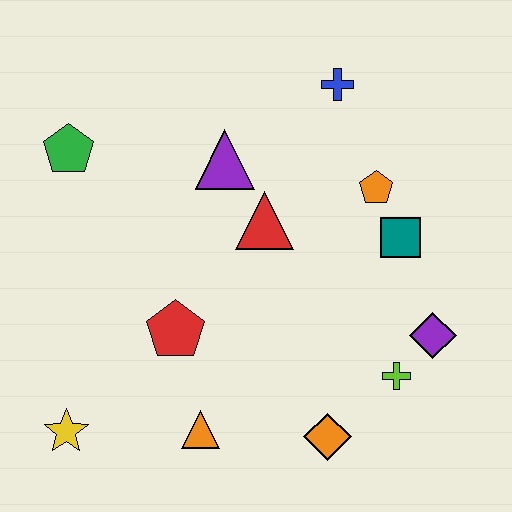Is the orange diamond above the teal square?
No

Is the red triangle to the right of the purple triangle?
Yes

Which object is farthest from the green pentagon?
The purple diamond is farthest from the green pentagon.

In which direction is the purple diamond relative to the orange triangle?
The purple diamond is to the right of the orange triangle.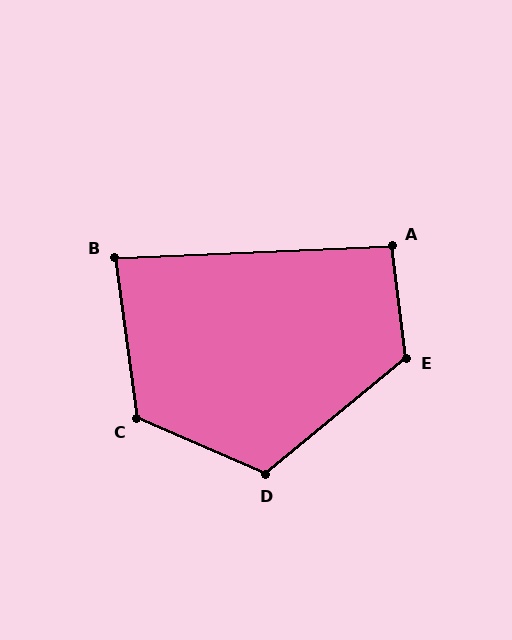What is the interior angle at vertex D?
Approximately 117 degrees (obtuse).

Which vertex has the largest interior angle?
E, at approximately 122 degrees.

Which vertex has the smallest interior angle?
B, at approximately 85 degrees.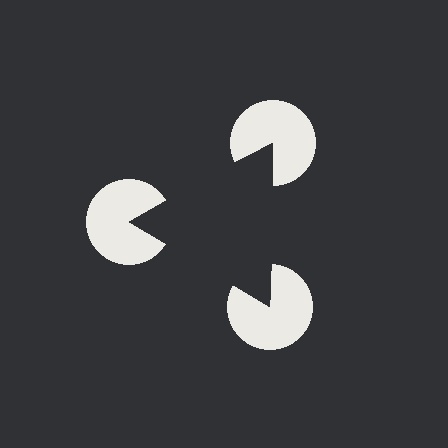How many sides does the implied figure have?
3 sides.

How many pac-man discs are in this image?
There are 3 — one at each vertex of the illusory triangle.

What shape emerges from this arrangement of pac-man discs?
An illusory triangle — its edges are inferred from the aligned wedge cuts in the pac-man discs, not physically drawn.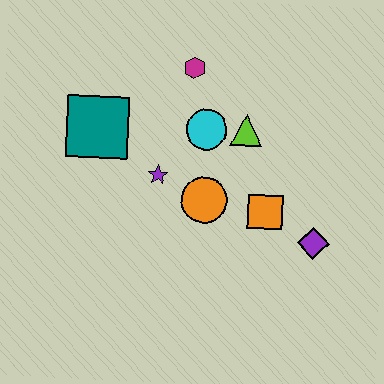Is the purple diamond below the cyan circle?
Yes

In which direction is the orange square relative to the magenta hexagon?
The orange square is below the magenta hexagon.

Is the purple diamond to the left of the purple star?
No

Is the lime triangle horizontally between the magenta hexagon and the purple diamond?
Yes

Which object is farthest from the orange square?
The teal square is farthest from the orange square.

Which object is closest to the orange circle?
The purple star is closest to the orange circle.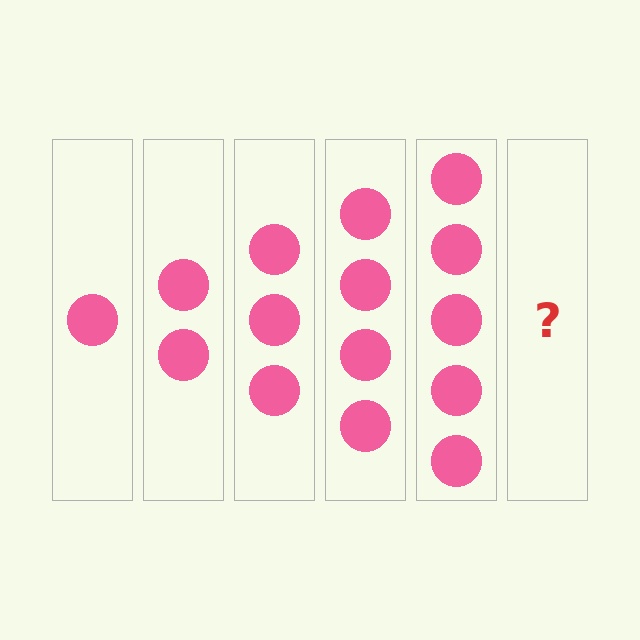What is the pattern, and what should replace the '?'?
The pattern is that each step adds one more circle. The '?' should be 6 circles.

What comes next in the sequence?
The next element should be 6 circles.